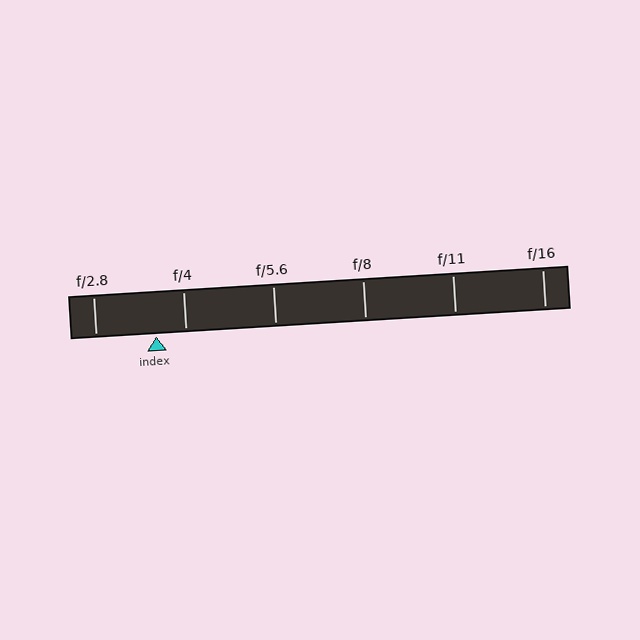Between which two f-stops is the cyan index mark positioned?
The index mark is between f/2.8 and f/4.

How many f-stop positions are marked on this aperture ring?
There are 6 f-stop positions marked.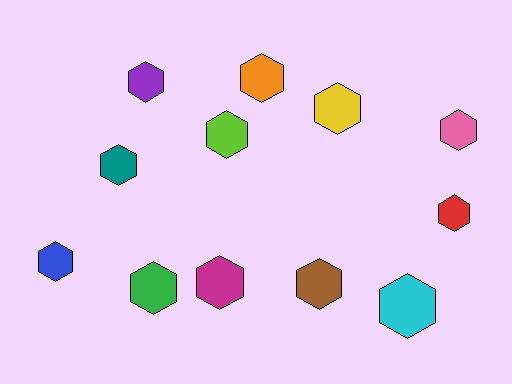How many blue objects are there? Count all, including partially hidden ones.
There is 1 blue object.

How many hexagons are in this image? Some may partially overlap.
There are 12 hexagons.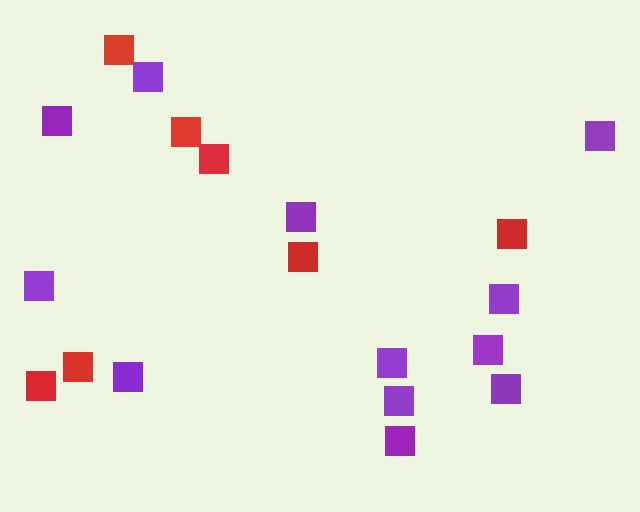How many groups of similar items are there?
There are 2 groups: one group of purple squares (12) and one group of red squares (7).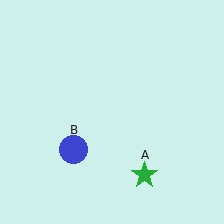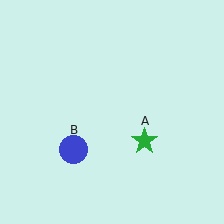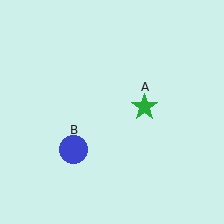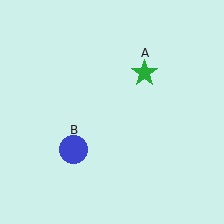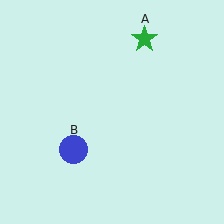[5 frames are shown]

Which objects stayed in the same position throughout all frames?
Blue circle (object B) remained stationary.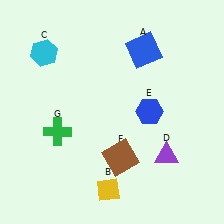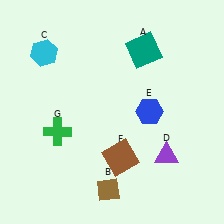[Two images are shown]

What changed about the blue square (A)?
In Image 1, A is blue. In Image 2, it changed to teal.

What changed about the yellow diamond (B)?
In Image 1, B is yellow. In Image 2, it changed to brown.